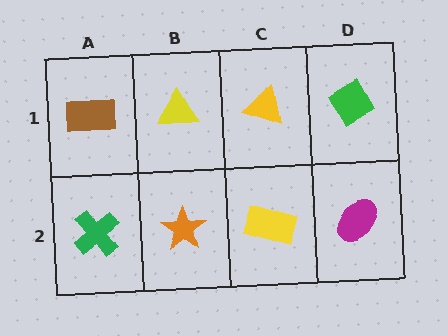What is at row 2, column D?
A magenta ellipse.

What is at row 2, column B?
An orange star.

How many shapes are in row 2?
4 shapes.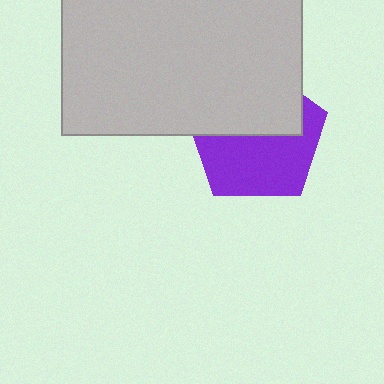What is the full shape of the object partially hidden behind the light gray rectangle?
The partially hidden object is a purple pentagon.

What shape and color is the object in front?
The object in front is a light gray rectangle.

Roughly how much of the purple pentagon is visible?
About half of it is visible (roughly 54%).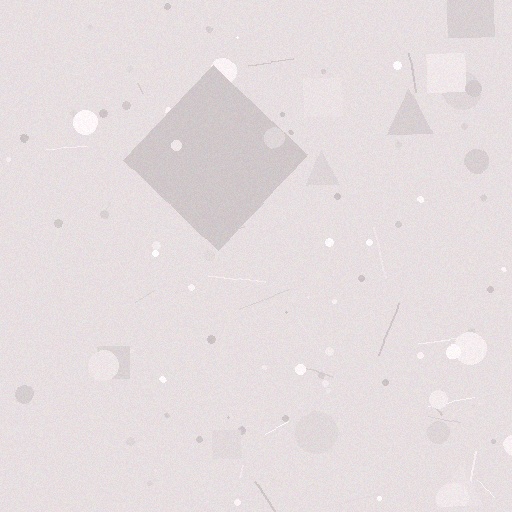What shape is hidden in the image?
A diamond is hidden in the image.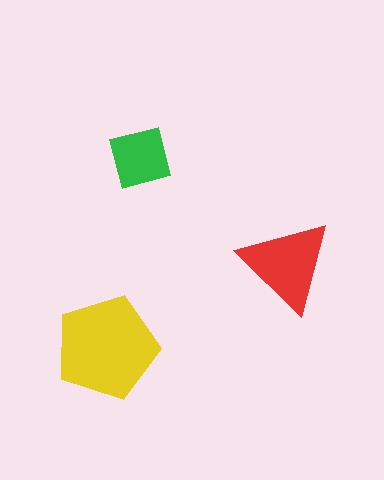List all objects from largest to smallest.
The yellow pentagon, the red triangle, the green square.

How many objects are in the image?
There are 3 objects in the image.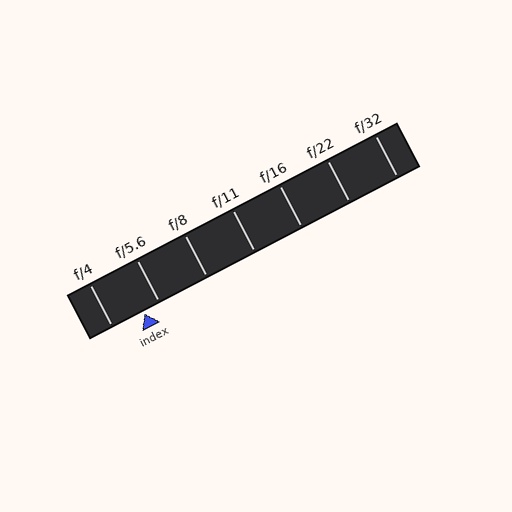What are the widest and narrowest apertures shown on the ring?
The widest aperture shown is f/4 and the narrowest is f/32.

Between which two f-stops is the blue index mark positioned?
The index mark is between f/4 and f/5.6.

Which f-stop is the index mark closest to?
The index mark is closest to f/5.6.